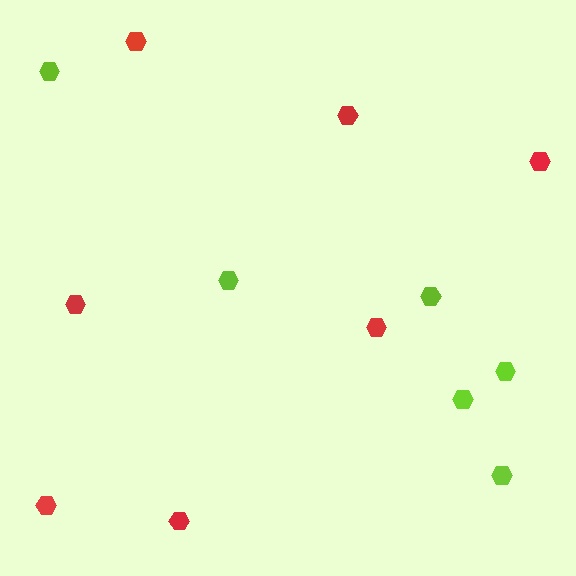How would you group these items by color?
There are 2 groups: one group of red hexagons (7) and one group of lime hexagons (6).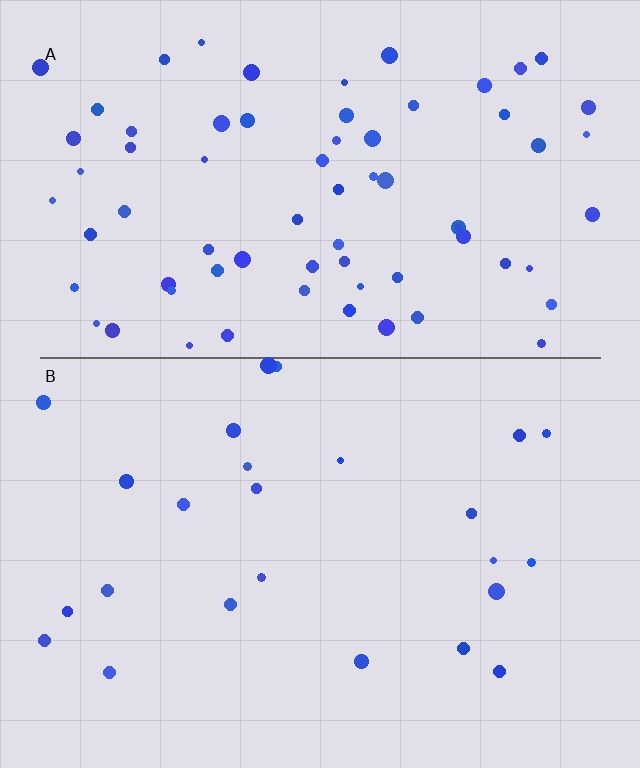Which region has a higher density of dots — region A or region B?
A (the top).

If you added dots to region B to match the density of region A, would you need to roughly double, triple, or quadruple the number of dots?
Approximately triple.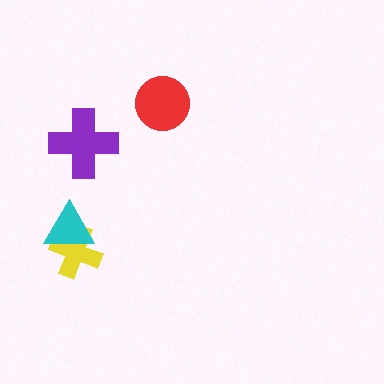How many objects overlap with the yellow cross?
1 object overlaps with the yellow cross.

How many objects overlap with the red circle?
0 objects overlap with the red circle.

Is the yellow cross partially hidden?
Yes, it is partially covered by another shape.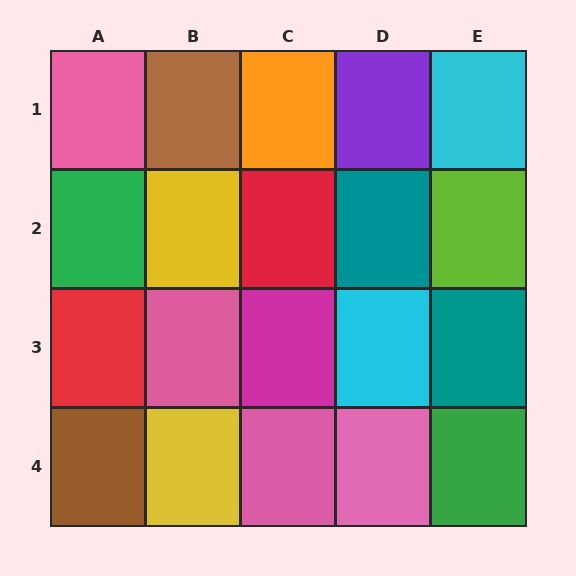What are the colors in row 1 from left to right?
Pink, brown, orange, purple, cyan.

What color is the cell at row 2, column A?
Green.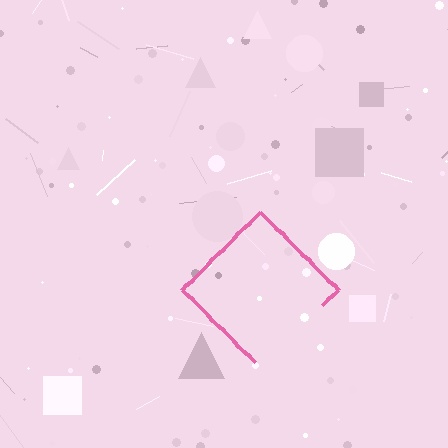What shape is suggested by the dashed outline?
The dashed outline suggests a diamond.